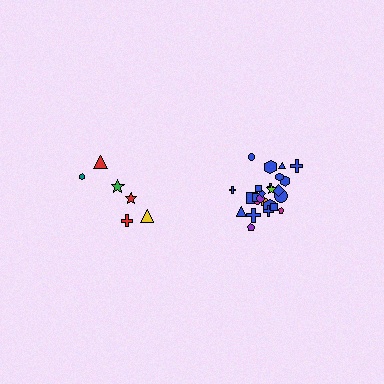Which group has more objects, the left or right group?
The right group.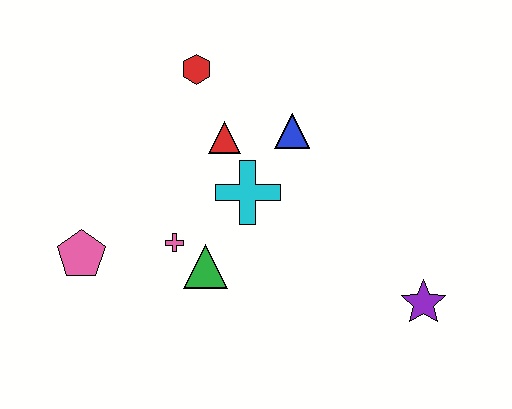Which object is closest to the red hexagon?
The red triangle is closest to the red hexagon.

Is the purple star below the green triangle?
Yes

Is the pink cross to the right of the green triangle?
No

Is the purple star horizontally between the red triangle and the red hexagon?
No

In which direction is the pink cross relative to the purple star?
The pink cross is to the left of the purple star.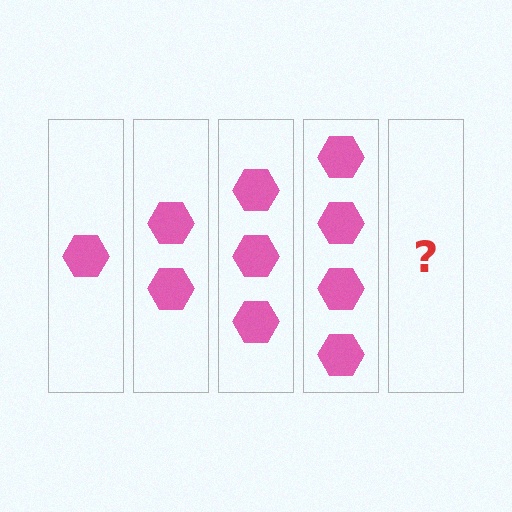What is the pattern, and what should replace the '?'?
The pattern is that each step adds one more hexagon. The '?' should be 5 hexagons.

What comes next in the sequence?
The next element should be 5 hexagons.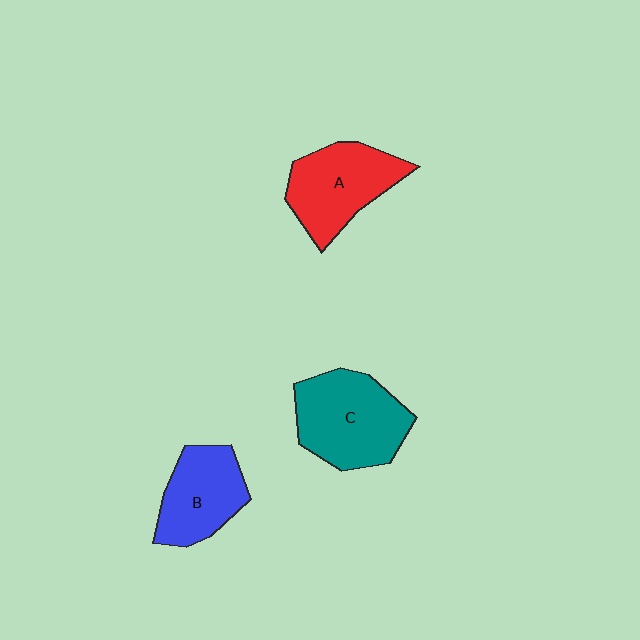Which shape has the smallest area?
Shape B (blue).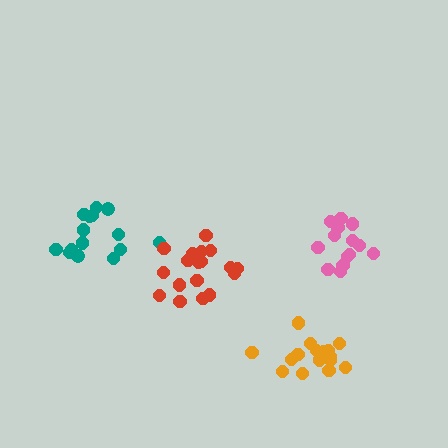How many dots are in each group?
Group 1: 15 dots, Group 2: 14 dots, Group 3: 16 dots, Group 4: 18 dots (63 total).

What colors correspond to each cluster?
The clusters are colored: teal, pink, orange, red.